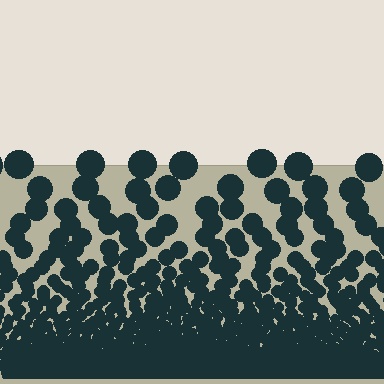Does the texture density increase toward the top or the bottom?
Density increases toward the bottom.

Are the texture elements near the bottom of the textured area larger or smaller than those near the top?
Smaller. The gradient is inverted — elements near the bottom are smaller and denser.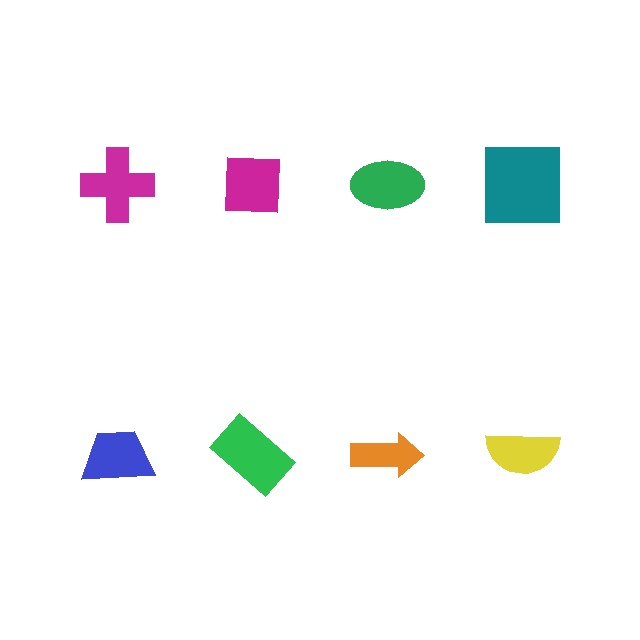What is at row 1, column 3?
A green ellipse.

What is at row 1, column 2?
A magenta square.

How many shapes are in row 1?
4 shapes.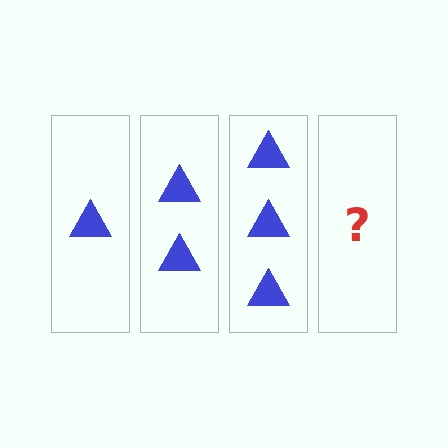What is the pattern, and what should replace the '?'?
The pattern is that each step adds one more triangle. The '?' should be 4 triangles.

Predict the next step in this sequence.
The next step is 4 triangles.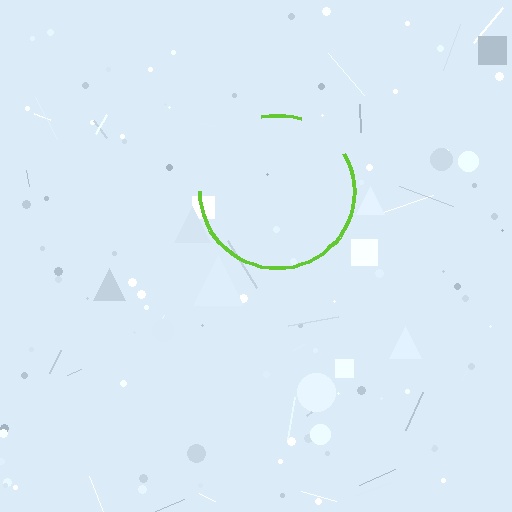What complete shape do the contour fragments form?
The contour fragments form a circle.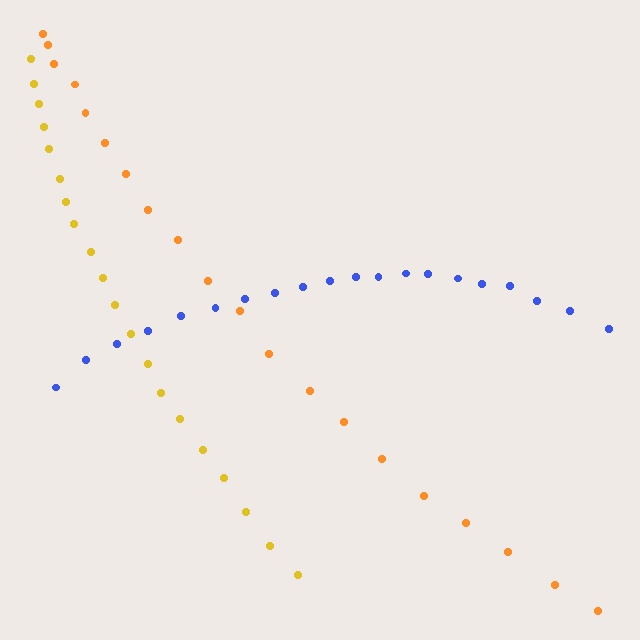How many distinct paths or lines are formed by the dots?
There are 3 distinct paths.